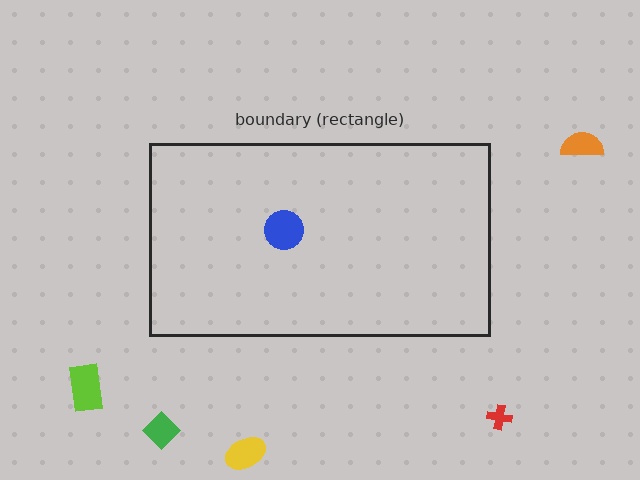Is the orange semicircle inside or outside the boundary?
Outside.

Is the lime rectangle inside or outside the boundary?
Outside.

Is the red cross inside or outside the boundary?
Outside.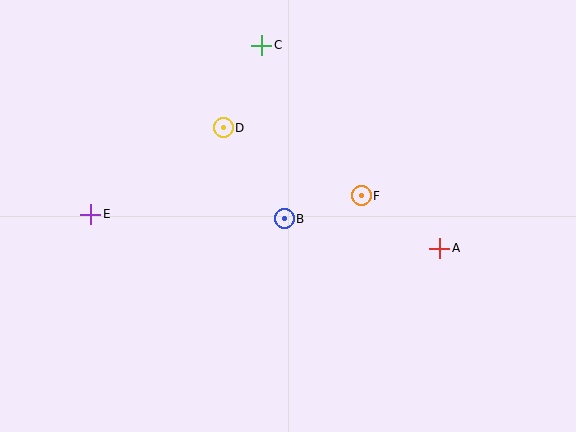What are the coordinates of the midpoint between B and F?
The midpoint between B and F is at (323, 207).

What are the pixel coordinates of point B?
Point B is at (284, 219).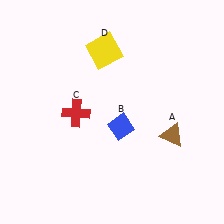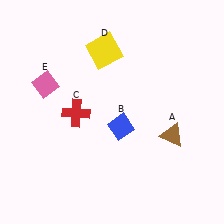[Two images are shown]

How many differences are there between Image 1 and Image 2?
There is 1 difference between the two images.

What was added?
A pink diamond (E) was added in Image 2.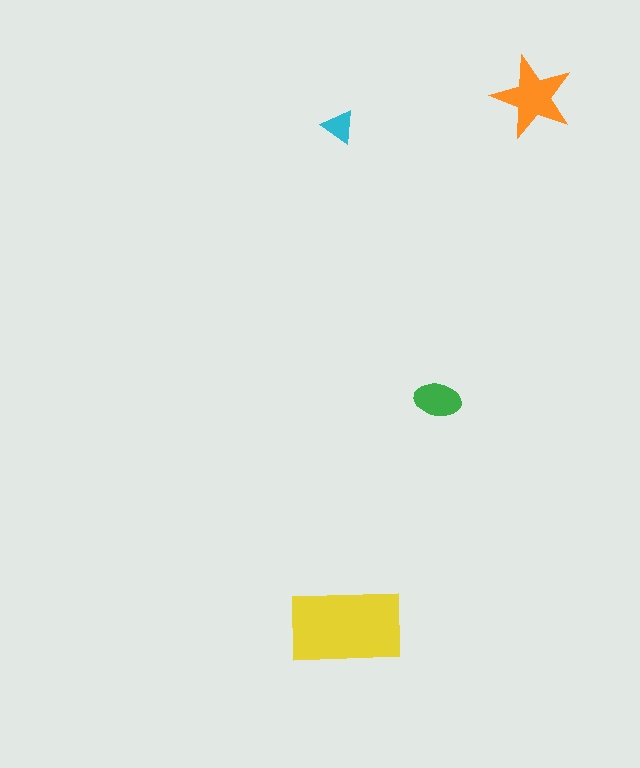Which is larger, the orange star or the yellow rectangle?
The yellow rectangle.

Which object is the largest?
The yellow rectangle.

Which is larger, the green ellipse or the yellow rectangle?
The yellow rectangle.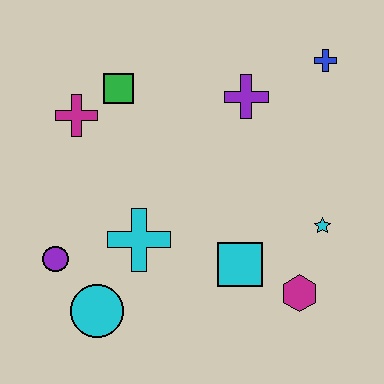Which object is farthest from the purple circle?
The blue cross is farthest from the purple circle.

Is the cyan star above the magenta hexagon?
Yes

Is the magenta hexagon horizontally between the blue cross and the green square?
Yes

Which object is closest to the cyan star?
The magenta hexagon is closest to the cyan star.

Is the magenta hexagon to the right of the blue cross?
No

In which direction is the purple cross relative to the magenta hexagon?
The purple cross is above the magenta hexagon.